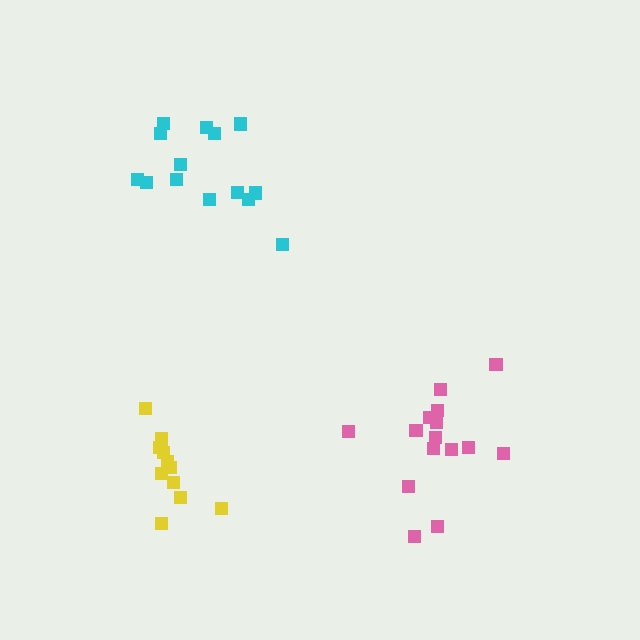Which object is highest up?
The cyan cluster is topmost.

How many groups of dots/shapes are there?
There are 3 groups.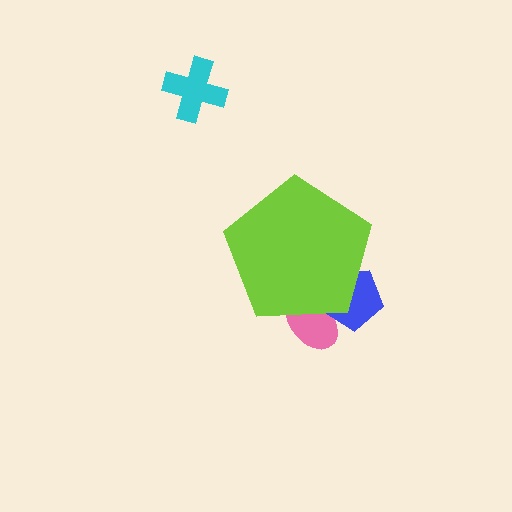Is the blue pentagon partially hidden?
Yes, the blue pentagon is partially hidden behind the lime pentagon.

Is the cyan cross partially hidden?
No, the cyan cross is fully visible.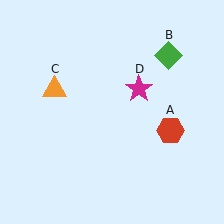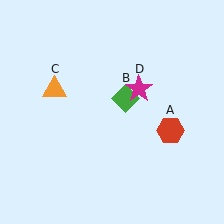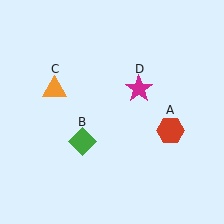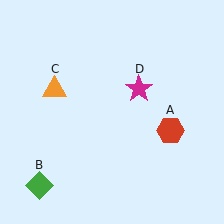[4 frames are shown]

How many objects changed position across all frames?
1 object changed position: green diamond (object B).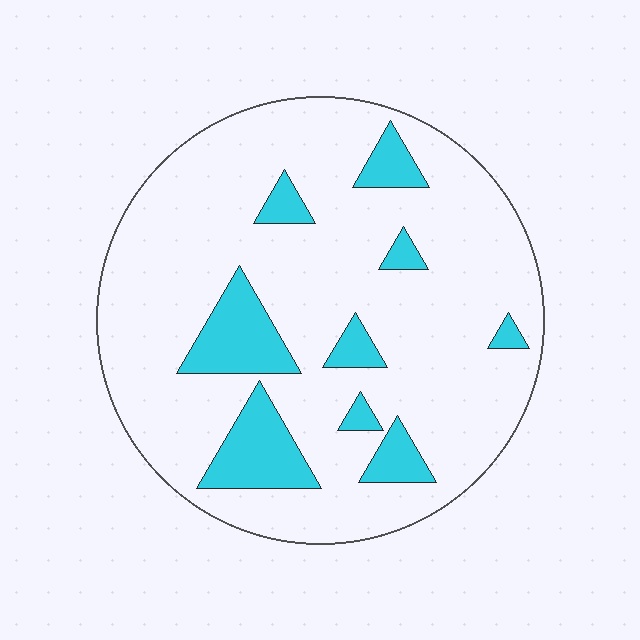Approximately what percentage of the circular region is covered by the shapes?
Approximately 15%.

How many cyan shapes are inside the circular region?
9.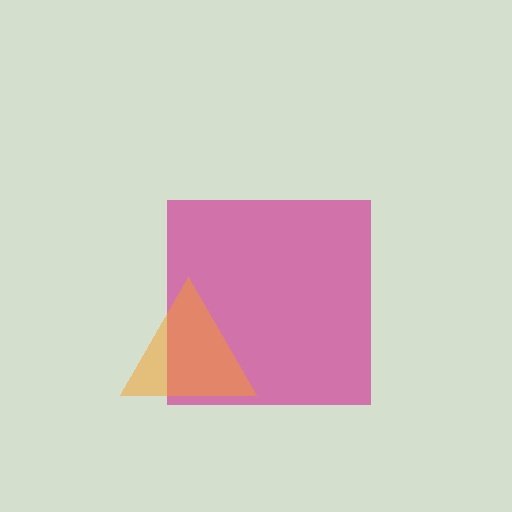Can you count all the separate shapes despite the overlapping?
Yes, there are 2 separate shapes.